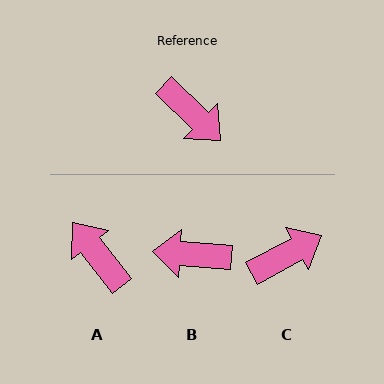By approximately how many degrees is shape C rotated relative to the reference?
Approximately 73 degrees counter-clockwise.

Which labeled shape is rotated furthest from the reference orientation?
A, about 172 degrees away.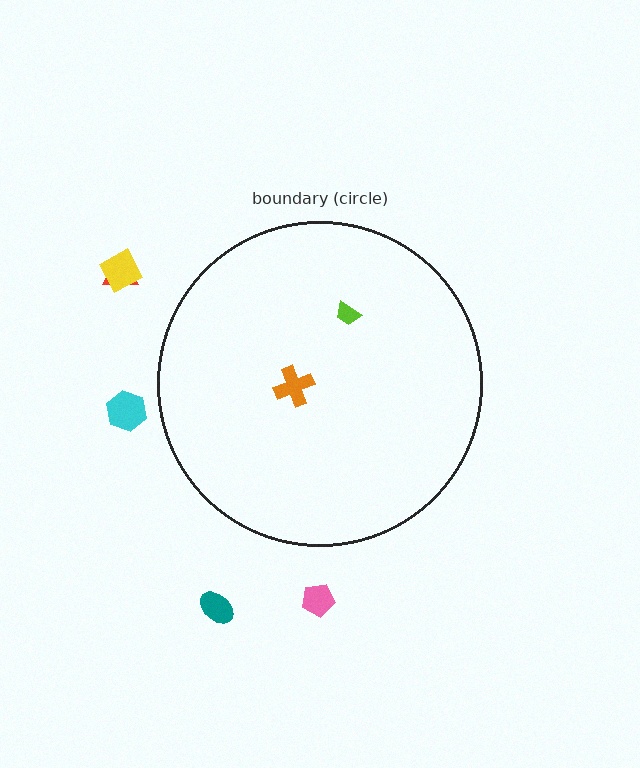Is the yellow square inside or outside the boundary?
Outside.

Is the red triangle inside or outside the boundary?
Outside.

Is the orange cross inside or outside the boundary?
Inside.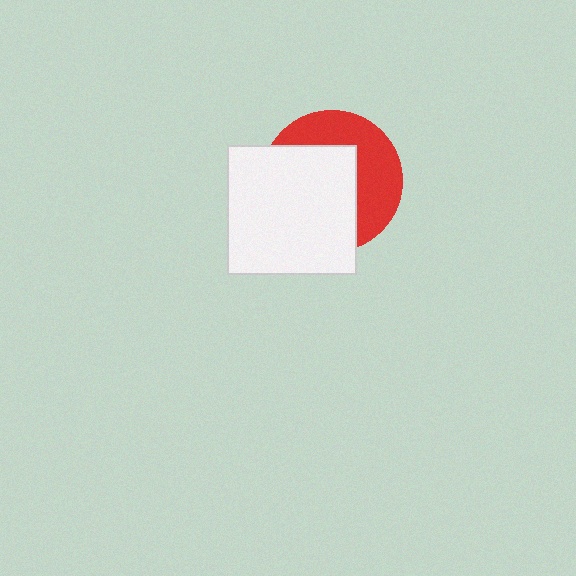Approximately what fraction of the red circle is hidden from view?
Roughly 57% of the red circle is hidden behind the white square.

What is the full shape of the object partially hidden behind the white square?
The partially hidden object is a red circle.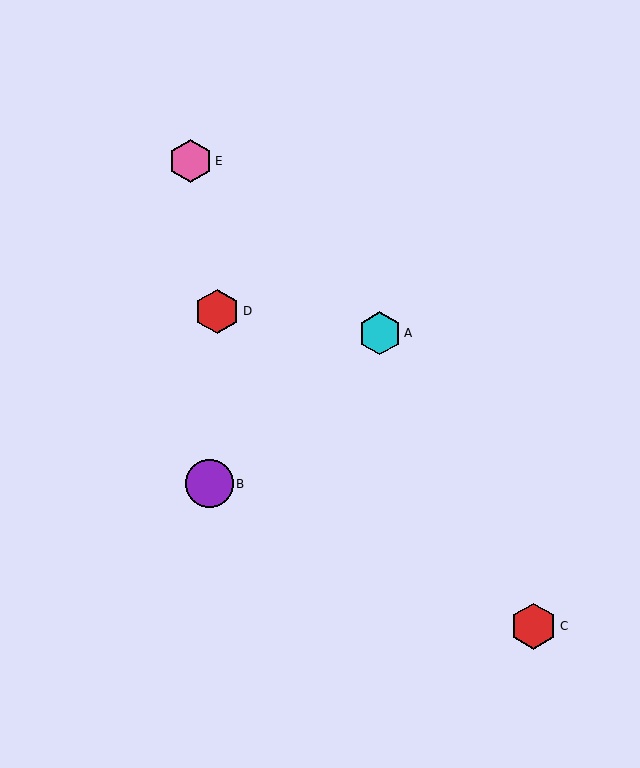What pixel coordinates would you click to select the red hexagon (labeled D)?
Click at (217, 311) to select the red hexagon D.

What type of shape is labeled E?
Shape E is a pink hexagon.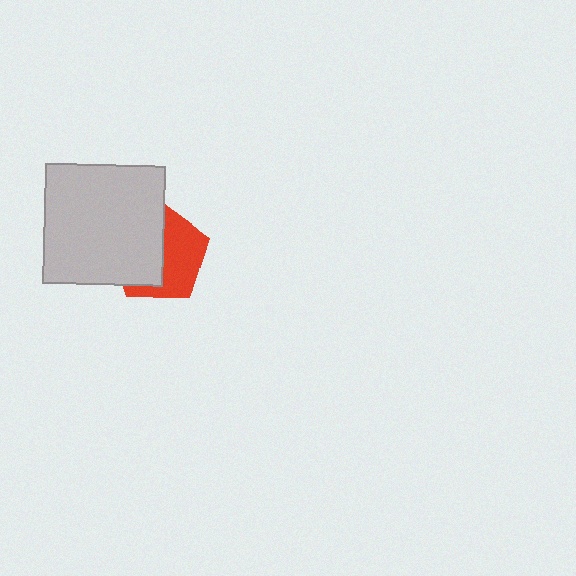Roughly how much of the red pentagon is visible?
About half of it is visible (roughly 49%).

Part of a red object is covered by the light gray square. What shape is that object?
It is a pentagon.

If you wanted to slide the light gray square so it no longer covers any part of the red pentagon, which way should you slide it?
Slide it left — that is the most direct way to separate the two shapes.